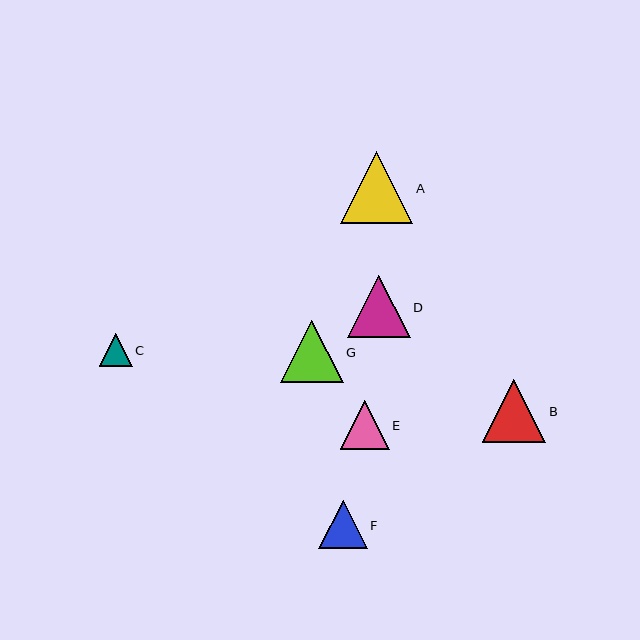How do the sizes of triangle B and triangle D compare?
Triangle B and triangle D are approximately the same size.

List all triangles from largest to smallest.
From largest to smallest: A, B, G, D, E, F, C.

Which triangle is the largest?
Triangle A is the largest with a size of approximately 72 pixels.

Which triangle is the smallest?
Triangle C is the smallest with a size of approximately 33 pixels.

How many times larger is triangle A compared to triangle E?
Triangle A is approximately 1.5 times the size of triangle E.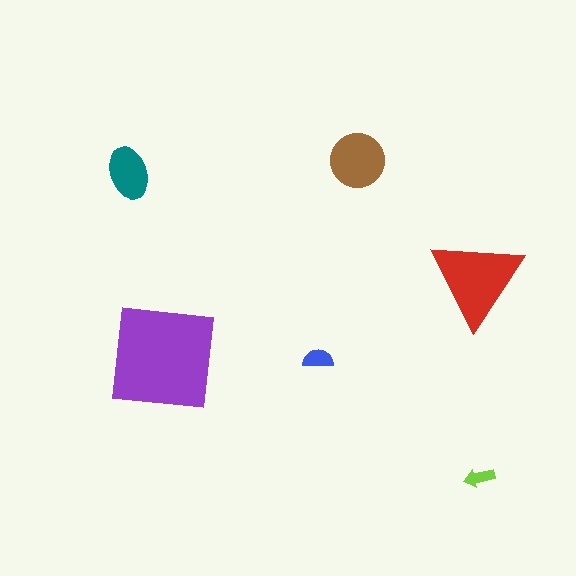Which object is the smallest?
The lime arrow.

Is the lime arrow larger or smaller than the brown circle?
Smaller.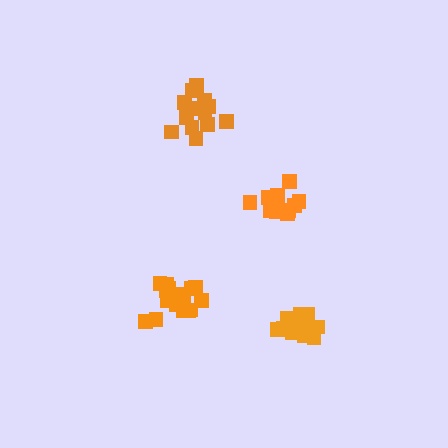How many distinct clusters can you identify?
There are 4 distinct clusters.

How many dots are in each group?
Group 1: 14 dots, Group 2: 14 dots, Group 3: 13 dots, Group 4: 17 dots (58 total).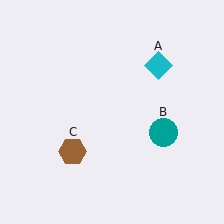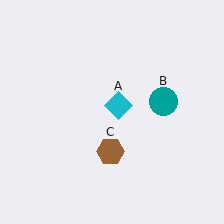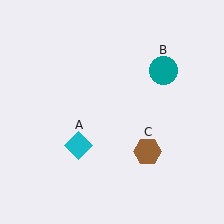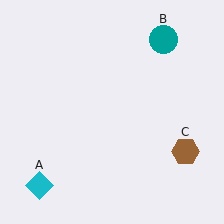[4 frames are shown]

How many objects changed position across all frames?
3 objects changed position: cyan diamond (object A), teal circle (object B), brown hexagon (object C).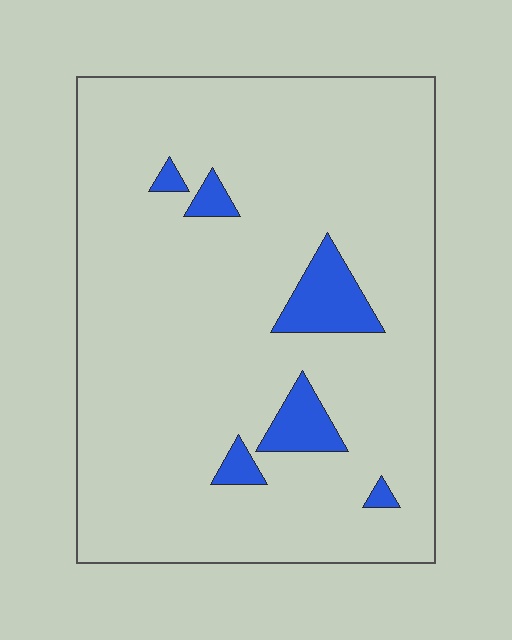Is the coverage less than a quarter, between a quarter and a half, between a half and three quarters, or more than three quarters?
Less than a quarter.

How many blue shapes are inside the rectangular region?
6.